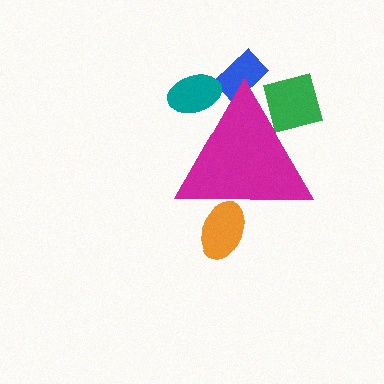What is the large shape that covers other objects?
A magenta triangle.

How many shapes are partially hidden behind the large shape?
4 shapes are partially hidden.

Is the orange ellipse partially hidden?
Yes, the orange ellipse is partially hidden behind the magenta triangle.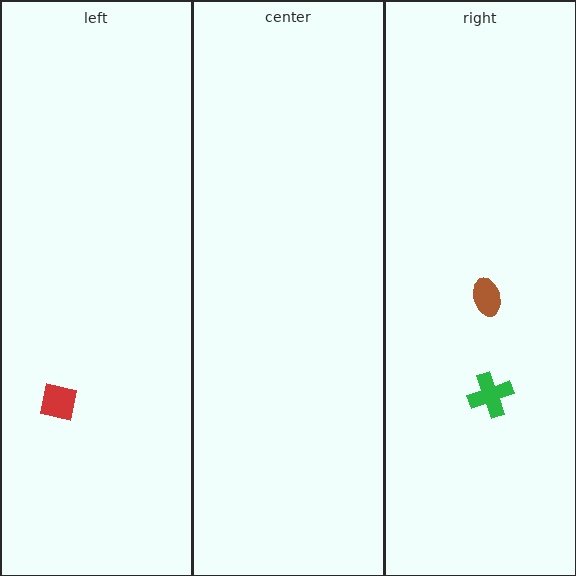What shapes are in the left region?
The red square.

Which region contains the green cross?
The right region.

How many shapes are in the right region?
2.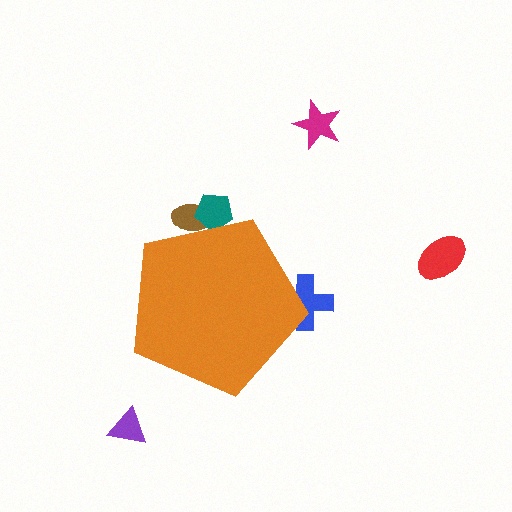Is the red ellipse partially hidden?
No, the red ellipse is fully visible.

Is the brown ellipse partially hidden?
Yes, the brown ellipse is partially hidden behind the orange pentagon.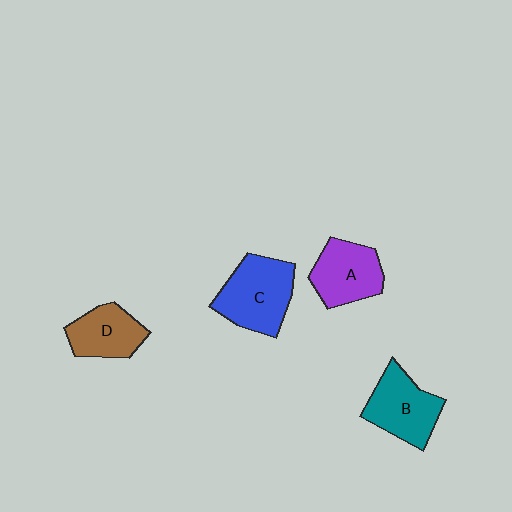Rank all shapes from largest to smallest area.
From largest to smallest: C (blue), B (teal), A (purple), D (brown).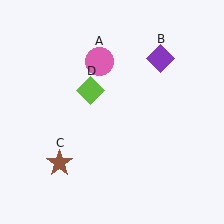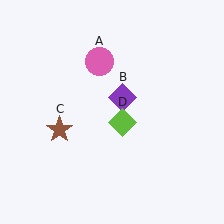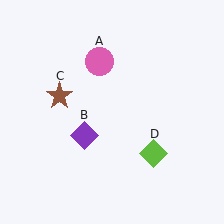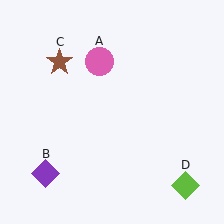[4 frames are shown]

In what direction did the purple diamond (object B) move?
The purple diamond (object B) moved down and to the left.